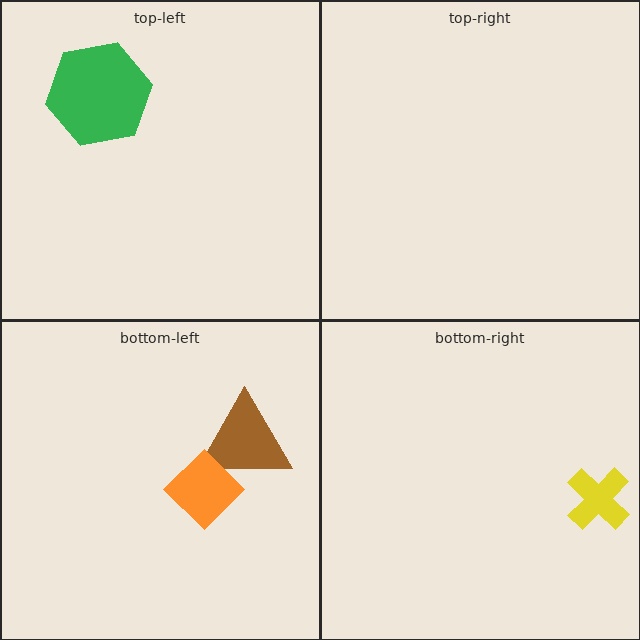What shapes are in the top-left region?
The green hexagon.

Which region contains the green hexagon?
The top-left region.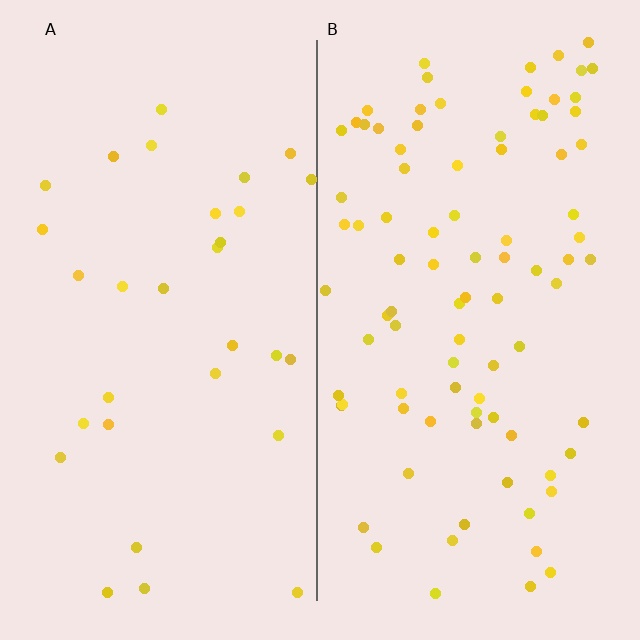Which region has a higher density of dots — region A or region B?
B (the right).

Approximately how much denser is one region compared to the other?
Approximately 2.9× — region B over region A.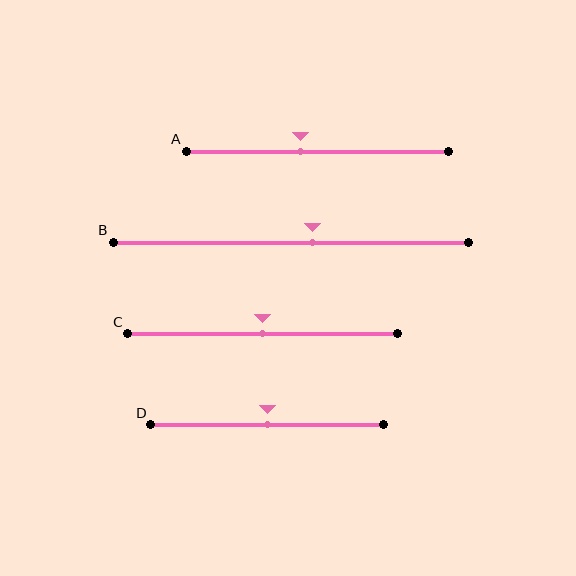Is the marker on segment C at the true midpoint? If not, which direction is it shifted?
Yes, the marker on segment C is at the true midpoint.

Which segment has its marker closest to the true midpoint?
Segment C has its marker closest to the true midpoint.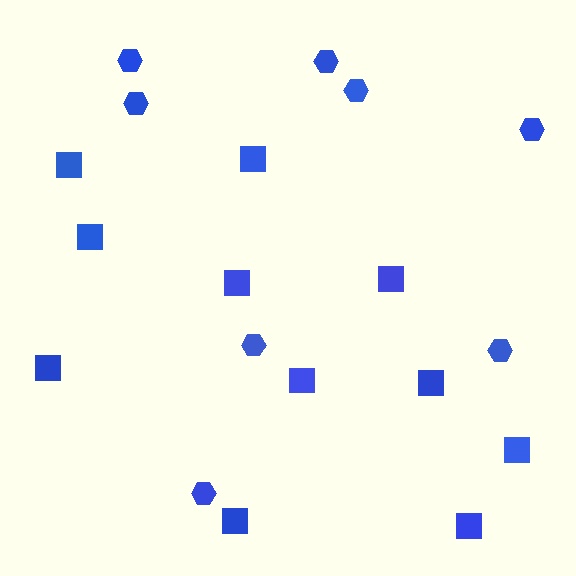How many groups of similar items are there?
There are 2 groups: one group of squares (11) and one group of hexagons (8).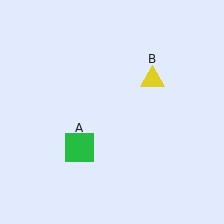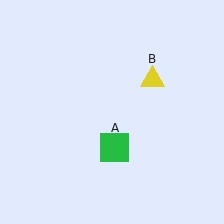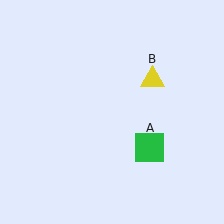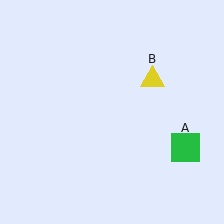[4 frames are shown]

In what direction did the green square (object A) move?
The green square (object A) moved right.